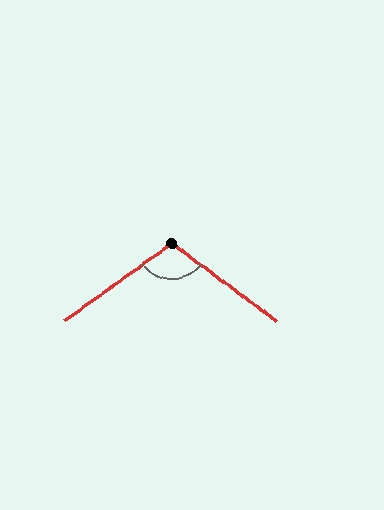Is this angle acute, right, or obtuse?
It is obtuse.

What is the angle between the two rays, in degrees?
Approximately 108 degrees.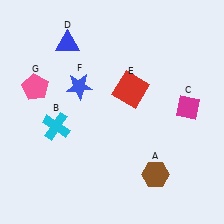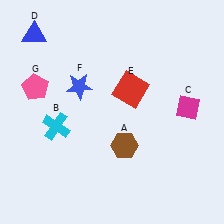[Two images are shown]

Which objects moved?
The objects that moved are: the brown hexagon (A), the blue triangle (D).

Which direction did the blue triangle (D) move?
The blue triangle (D) moved left.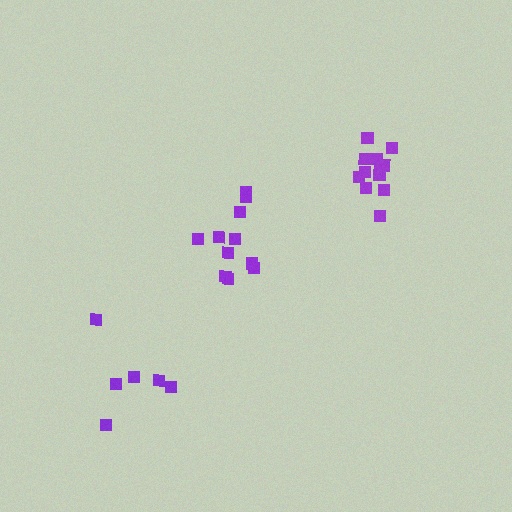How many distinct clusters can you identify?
There are 3 distinct clusters.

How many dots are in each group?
Group 1: 12 dots, Group 2: 6 dots, Group 3: 11 dots (29 total).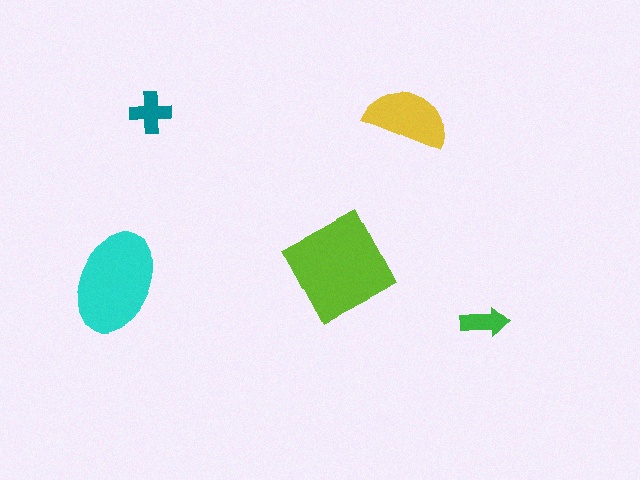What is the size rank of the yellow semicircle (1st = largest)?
3rd.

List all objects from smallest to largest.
The green arrow, the teal cross, the yellow semicircle, the cyan ellipse, the lime diamond.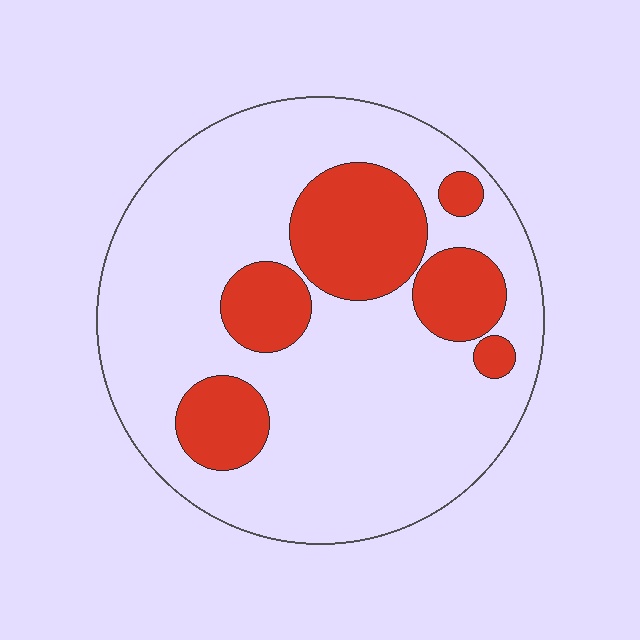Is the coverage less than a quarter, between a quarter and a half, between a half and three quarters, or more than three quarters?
Less than a quarter.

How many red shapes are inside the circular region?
6.